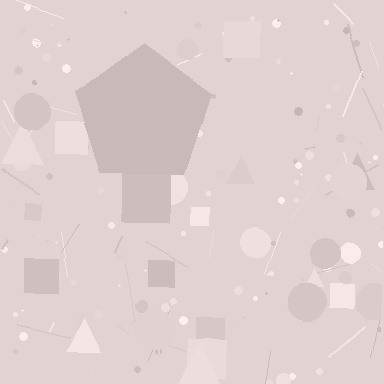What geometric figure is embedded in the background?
A pentagon is embedded in the background.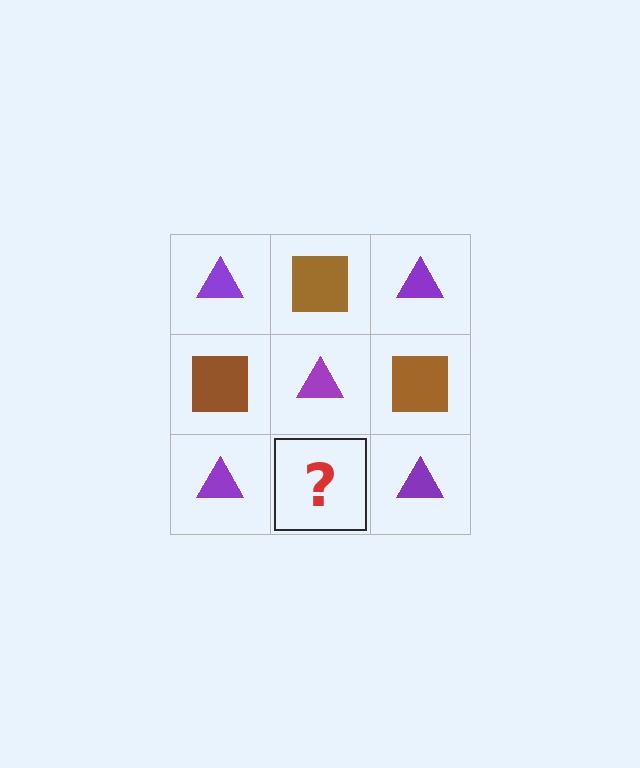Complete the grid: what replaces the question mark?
The question mark should be replaced with a brown square.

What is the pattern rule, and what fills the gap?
The rule is that it alternates purple triangle and brown square in a checkerboard pattern. The gap should be filled with a brown square.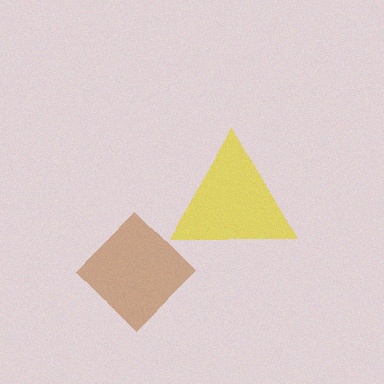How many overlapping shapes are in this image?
There are 2 overlapping shapes in the image.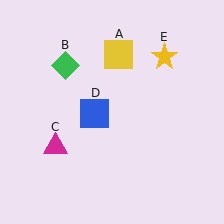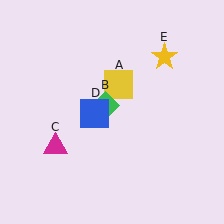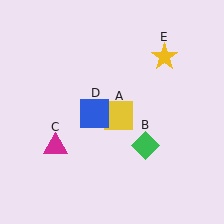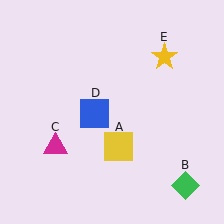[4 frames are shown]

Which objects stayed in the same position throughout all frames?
Magenta triangle (object C) and blue square (object D) and yellow star (object E) remained stationary.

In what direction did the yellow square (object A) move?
The yellow square (object A) moved down.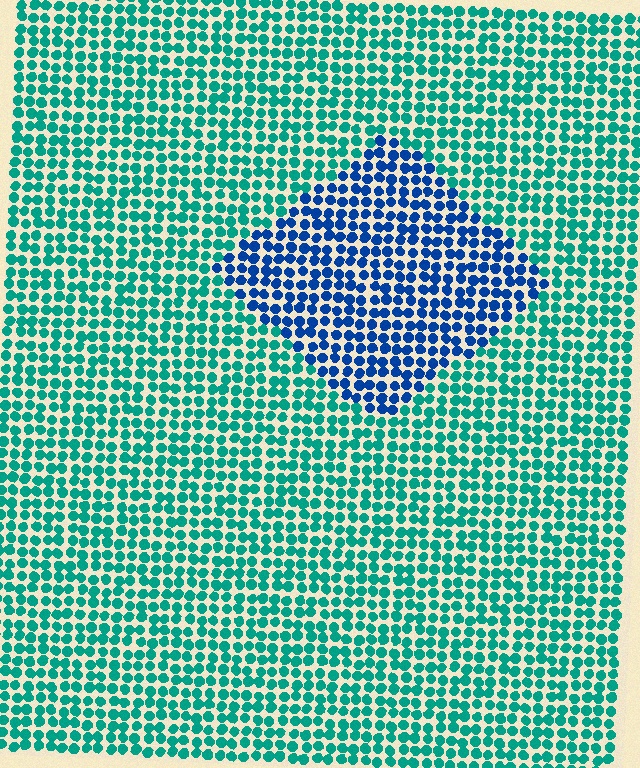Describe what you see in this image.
The image is filled with small teal elements in a uniform arrangement. A diamond-shaped region is visible where the elements are tinted to a slightly different hue, forming a subtle color boundary.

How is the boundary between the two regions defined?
The boundary is defined purely by a slight shift in hue (about 46 degrees). Spacing, size, and orientation are identical on both sides.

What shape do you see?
I see a diamond.